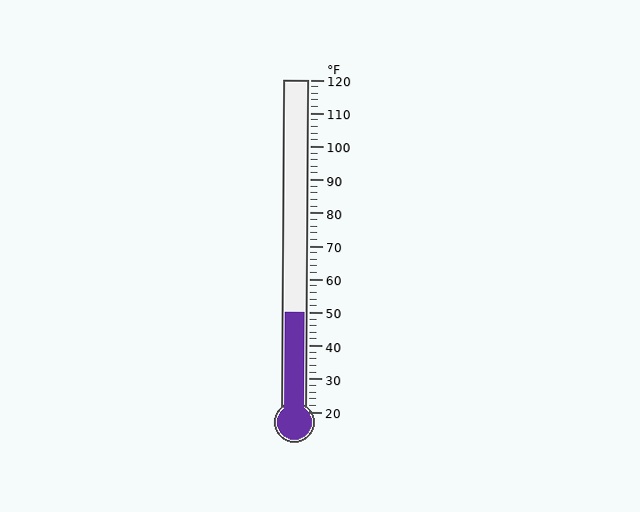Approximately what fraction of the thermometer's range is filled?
The thermometer is filled to approximately 30% of its range.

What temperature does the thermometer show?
The thermometer shows approximately 50°F.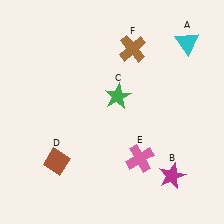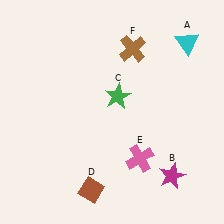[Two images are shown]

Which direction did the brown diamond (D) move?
The brown diamond (D) moved right.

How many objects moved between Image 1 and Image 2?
1 object moved between the two images.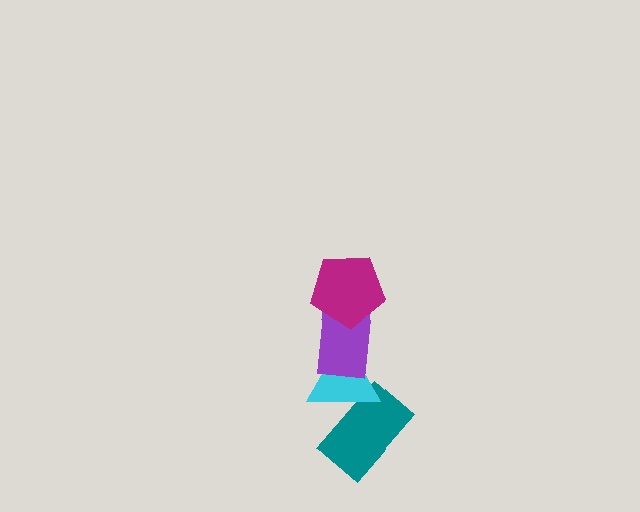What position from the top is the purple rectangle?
The purple rectangle is 2nd from the top.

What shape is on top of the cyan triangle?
The purple rectangle is on top of the cyan triangle.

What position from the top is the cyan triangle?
The cyan triangle is 3rd from the top.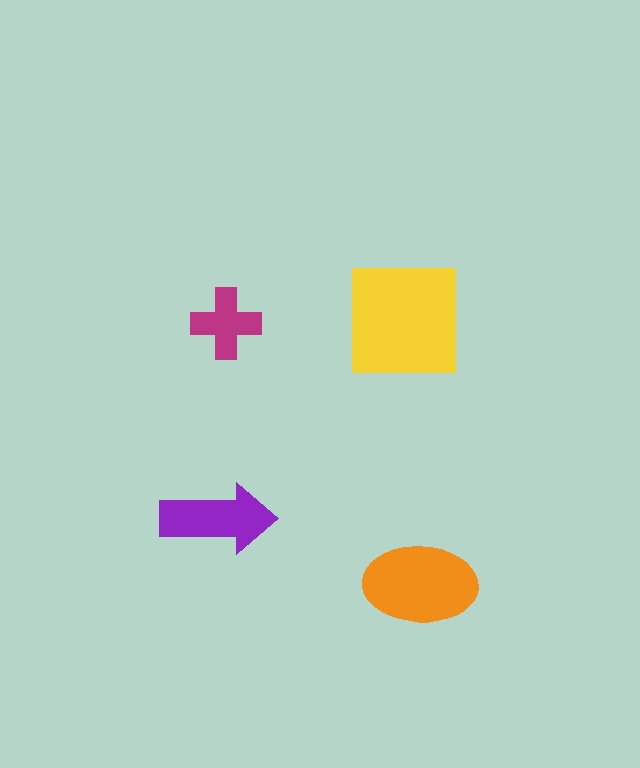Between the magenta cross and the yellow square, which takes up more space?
The yellow square.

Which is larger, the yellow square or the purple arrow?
The yellow square.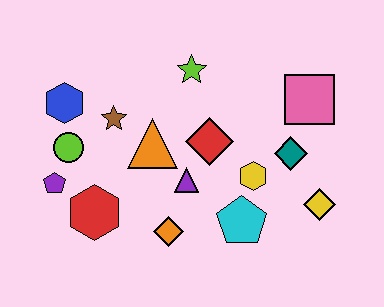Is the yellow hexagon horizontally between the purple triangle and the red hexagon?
No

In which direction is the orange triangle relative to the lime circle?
The orange triangle is to the right of the lime circle.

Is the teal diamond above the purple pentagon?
Yes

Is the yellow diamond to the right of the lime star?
Yes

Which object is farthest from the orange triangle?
The yellow diamond is farthest from the orange triangle.